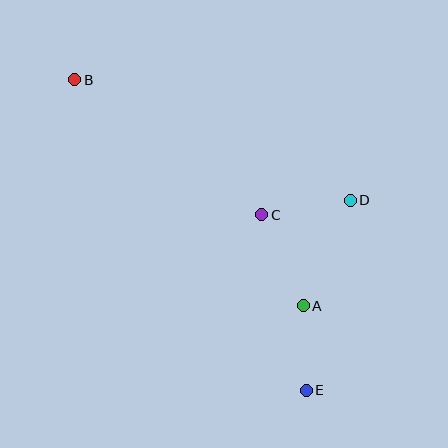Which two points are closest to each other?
Points A and E are closest to each other.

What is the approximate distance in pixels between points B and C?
The distance between B and C is approximately 231 pixels.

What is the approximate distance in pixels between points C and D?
The distance between C and D is approximately 90 pixels.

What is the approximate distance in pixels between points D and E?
The distance between D and E is approximately 195 pixels.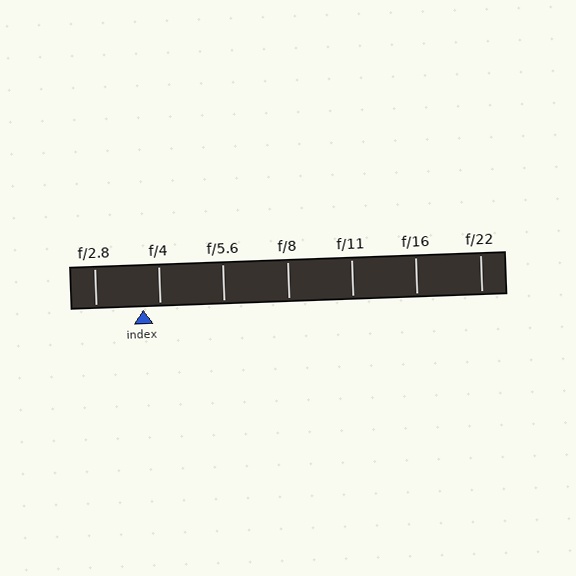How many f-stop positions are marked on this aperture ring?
There are 7 f-stop positions marked.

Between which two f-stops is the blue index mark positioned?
The index mark is between f/2.8 and f/4.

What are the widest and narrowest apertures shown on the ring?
The widest aperture shown is f/2.8 and the narrowest is f/22.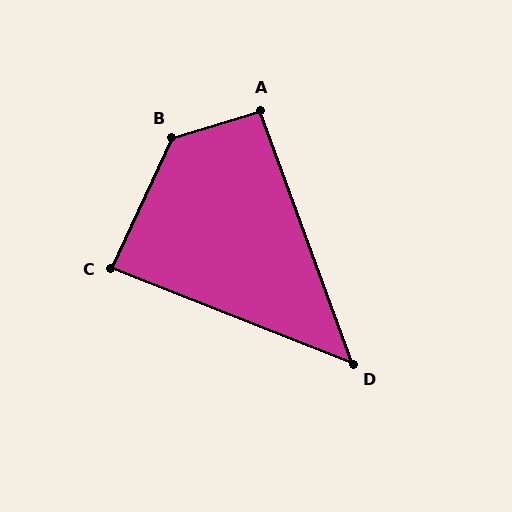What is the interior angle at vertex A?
Approximately 93 degrees (approximately right).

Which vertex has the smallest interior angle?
D, at approximately 48 degrees.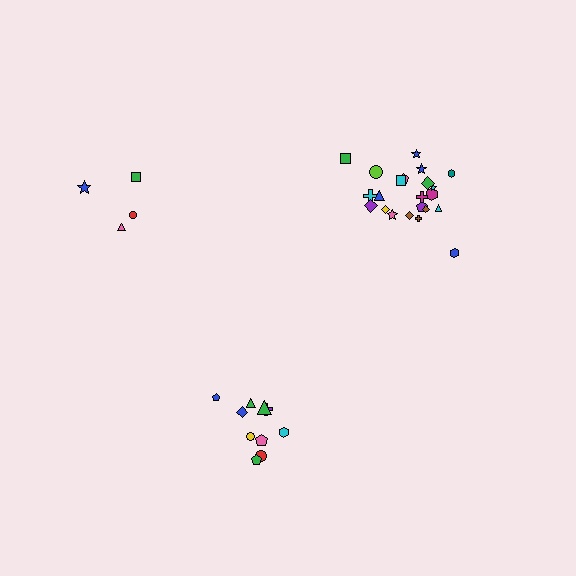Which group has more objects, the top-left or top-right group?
The top-right group.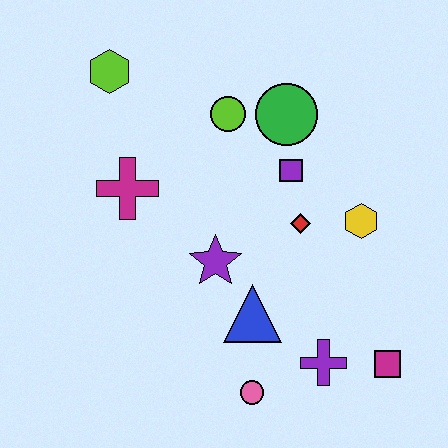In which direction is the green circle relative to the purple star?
The green circle is above the purple star.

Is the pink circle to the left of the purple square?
Yes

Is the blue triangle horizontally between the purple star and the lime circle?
No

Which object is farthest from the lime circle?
The magenta square is farthest from the lime circle.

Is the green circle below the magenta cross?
No